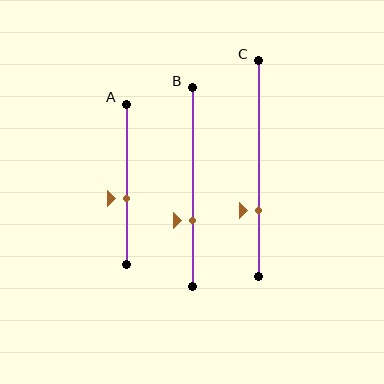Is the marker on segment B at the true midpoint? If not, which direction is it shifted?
No, the marker on segment B is shifted downward by about 17% of the segment length.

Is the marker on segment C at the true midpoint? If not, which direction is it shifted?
No, the marker on segment C is shifted downward by about 20% of the segment length.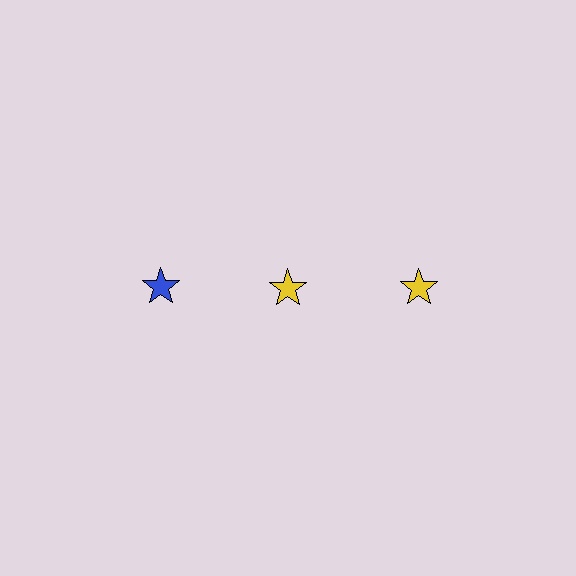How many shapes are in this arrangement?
There are 3 shapes arranged in a grid pattern.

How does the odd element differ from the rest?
It has a different color: blue instead of yellow.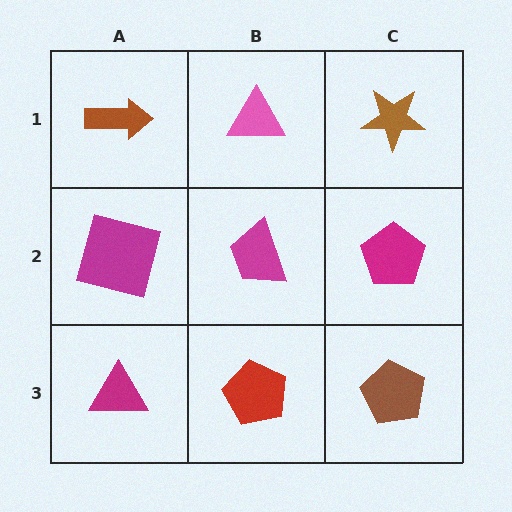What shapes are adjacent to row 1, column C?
A magenta pentagon (row 2, column C), a pink triangle (row 1, column B).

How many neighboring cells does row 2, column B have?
4.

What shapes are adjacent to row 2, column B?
A pink triangle (row 1, column B), a red pentagon (row 3, column B), a magenta square (row 2, column A), a magenta pentagon (row 2, column C).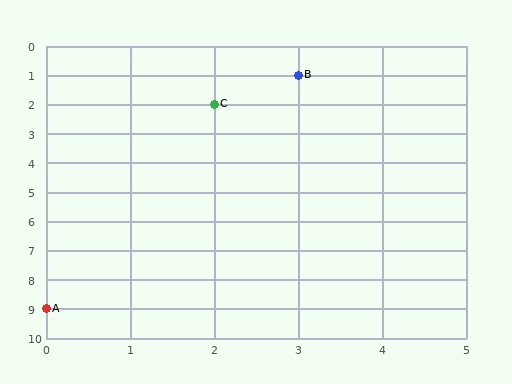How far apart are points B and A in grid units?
Points B and A are 3 columns and 8 rows apart (about 8.5 grid units diagonally).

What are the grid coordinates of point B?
Point B is at grid coordinates (3, 1).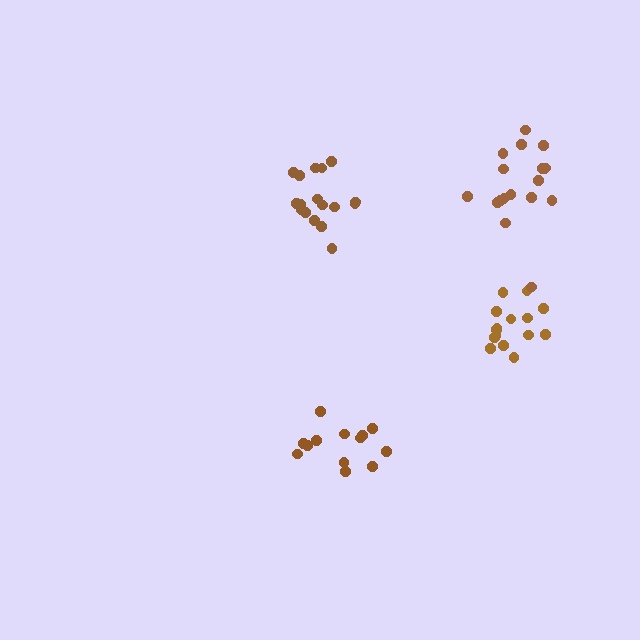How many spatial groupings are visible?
There are 4 spatial groupings.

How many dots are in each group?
Group 1: 13 dots, Group 2: 17 dots, Group 3: 16 dots, Group 4: 18 dots (64 total).